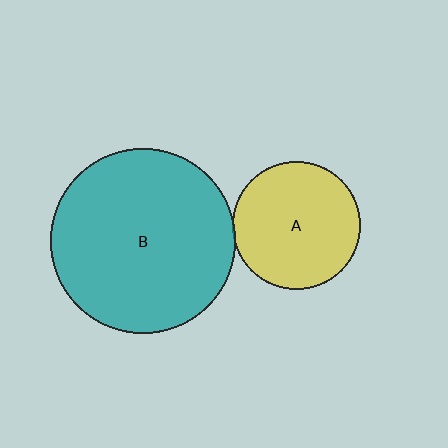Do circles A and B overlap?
Yes.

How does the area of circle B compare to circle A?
Approximately 2.1 times.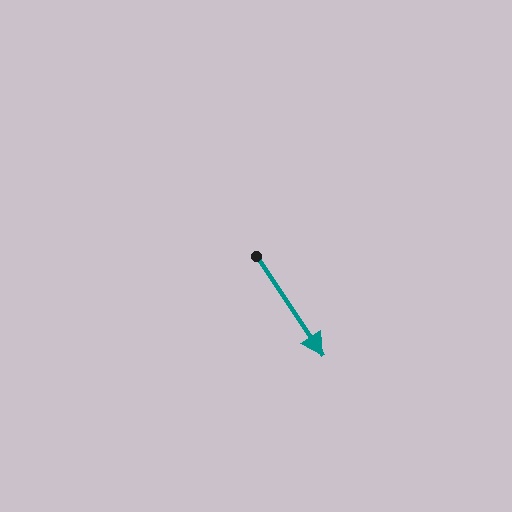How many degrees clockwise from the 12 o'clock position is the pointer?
Approximately 146 degrees.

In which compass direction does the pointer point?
Southeast.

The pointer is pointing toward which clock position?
Roughly 5 o'clock.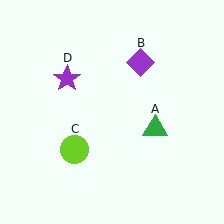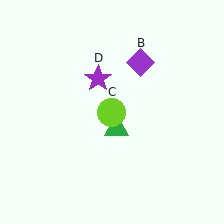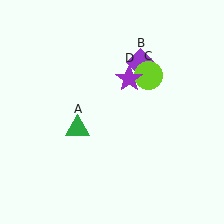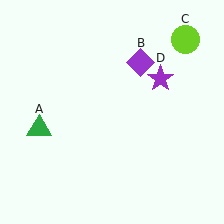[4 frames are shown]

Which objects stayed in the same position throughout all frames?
Purple diamond (object B) remained stationary.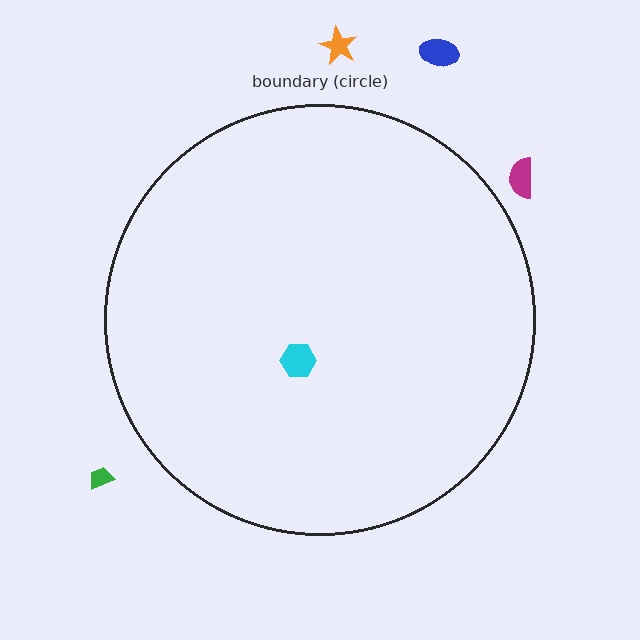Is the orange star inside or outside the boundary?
Outside.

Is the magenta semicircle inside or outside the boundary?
Outside.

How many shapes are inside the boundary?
1 inside, 4 outside.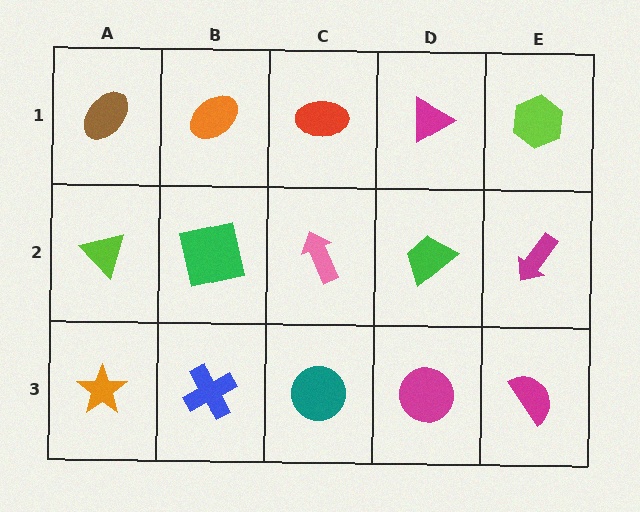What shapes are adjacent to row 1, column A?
A lime triangle (row 2, column A), an orange ellipse (row 1, column B).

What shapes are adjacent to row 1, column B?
A green square (row 2, column B), a brown ellipse (row 1, column A), a red ellipse (row 1, column C).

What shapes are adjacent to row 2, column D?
A magenta triangle (row 1, column D), a magenta circle (row 3, column D), a pink arrow (row 2, column C), a magenta arrow (row 2, column E).